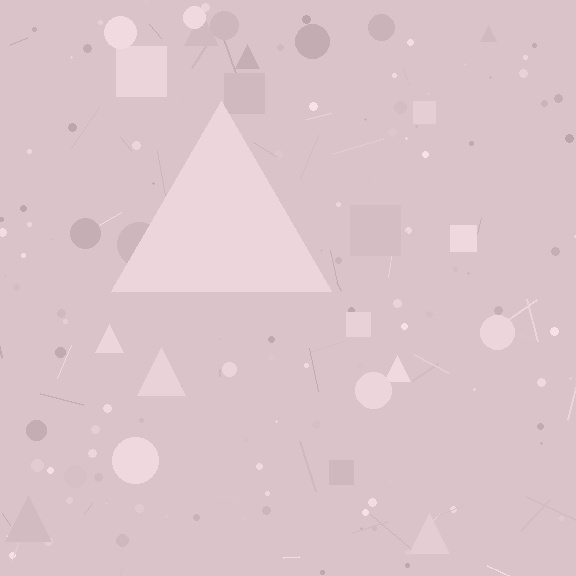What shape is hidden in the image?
A triangle is hidden in the image.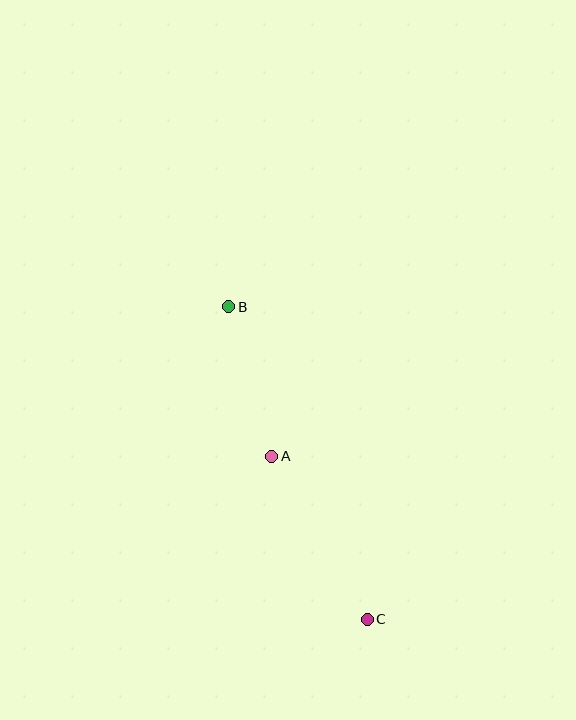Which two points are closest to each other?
Points A and B are closest to each other.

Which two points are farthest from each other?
Points B and C are farthest from each other.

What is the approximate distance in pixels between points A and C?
The distance between A and C is approximately 189 pixels.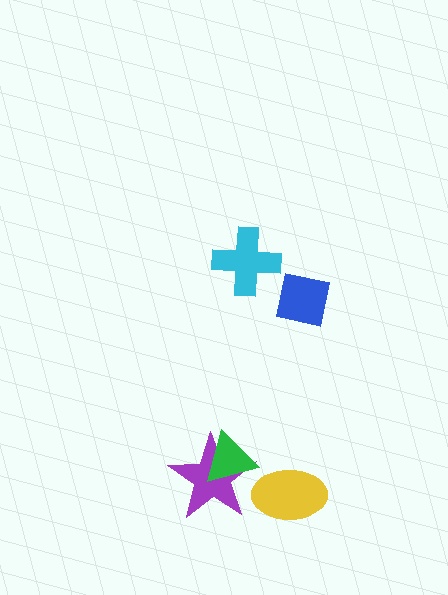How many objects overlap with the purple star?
1 object overlaps with the purple star.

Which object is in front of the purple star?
The green triangle is in front of the purple star.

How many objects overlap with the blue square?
0 objects overlap with the blue square.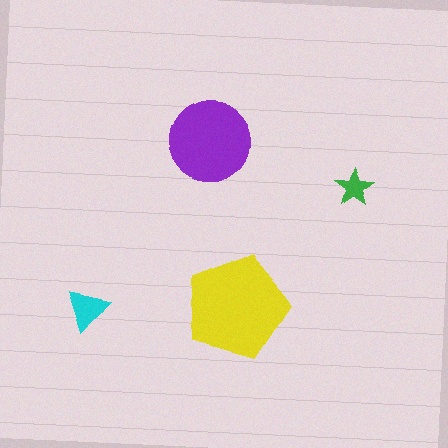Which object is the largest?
The yellow pentagon.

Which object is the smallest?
The green star.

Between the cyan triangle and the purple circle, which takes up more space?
The purple circle.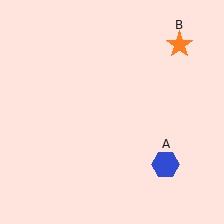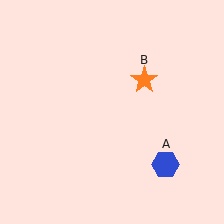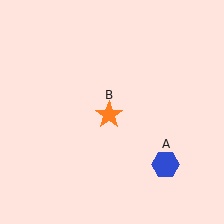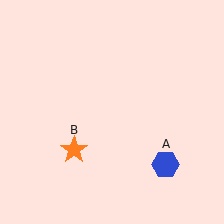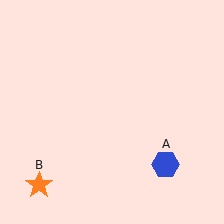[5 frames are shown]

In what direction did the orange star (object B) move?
The orange star (object B) moved down and to the left.